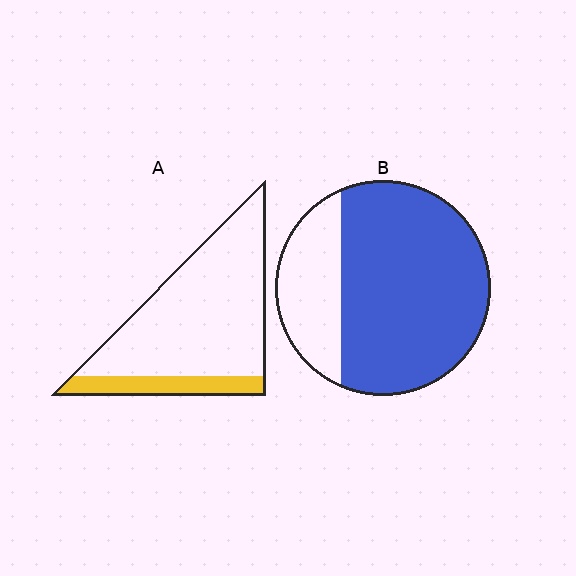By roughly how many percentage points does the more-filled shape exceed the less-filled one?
By roughly 55 percentage points (B over A).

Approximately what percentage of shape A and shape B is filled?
A is approximately 20% and B is approximately 75%.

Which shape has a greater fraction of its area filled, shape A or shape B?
Shape B.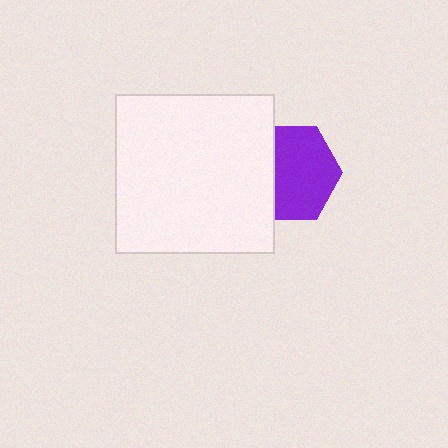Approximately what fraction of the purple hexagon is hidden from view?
Roughly 33% of the purple hexagon is hidden behind the white square.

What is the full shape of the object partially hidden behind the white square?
The partially hidden object is a purple hexagon.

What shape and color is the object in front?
The object in front is a white square.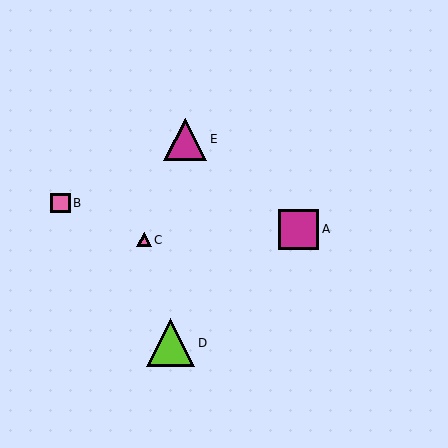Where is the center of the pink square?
The center of the pink square is at (61, 203).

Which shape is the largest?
The lime triangle (labeled D) is the largest.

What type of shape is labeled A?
Shape A is a magenta square.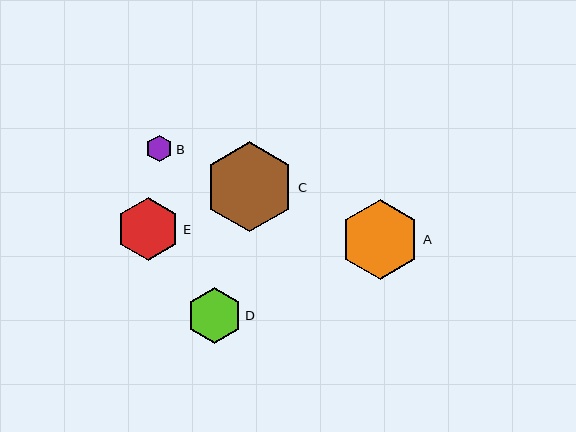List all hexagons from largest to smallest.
From largest to smallest: C, A, E, D, B.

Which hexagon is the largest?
Hexagon C is the largest with a size of approximately 90 pixels.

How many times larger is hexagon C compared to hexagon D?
Hexagon C is approximately 1.6 times the size of hexagon D.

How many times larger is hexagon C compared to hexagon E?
Hexagon C is approximately 1.4 times the size of hexagon E.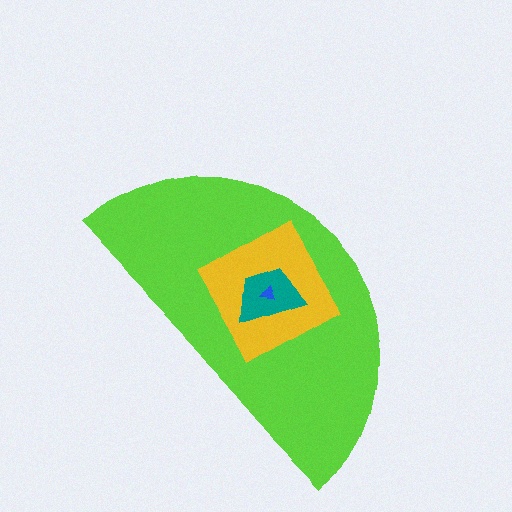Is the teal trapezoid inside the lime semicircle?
Yes.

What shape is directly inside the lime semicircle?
The yellow square.